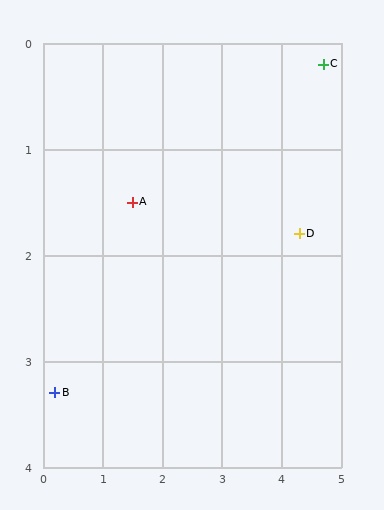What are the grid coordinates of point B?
Point B is at approximately (0.2, 3.3).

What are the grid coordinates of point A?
Point A is at approximately (1.5, 1.5).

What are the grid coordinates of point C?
Point C is at approximately (4.7, 0.2).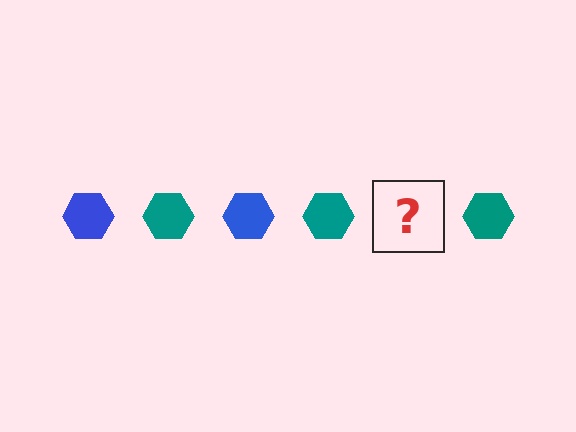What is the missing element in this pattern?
The missing element is a blue hexagon.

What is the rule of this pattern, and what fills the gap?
The rule is that the pattern cycles through blue, teal hexagons. The gap should be filled with a blue hexagon.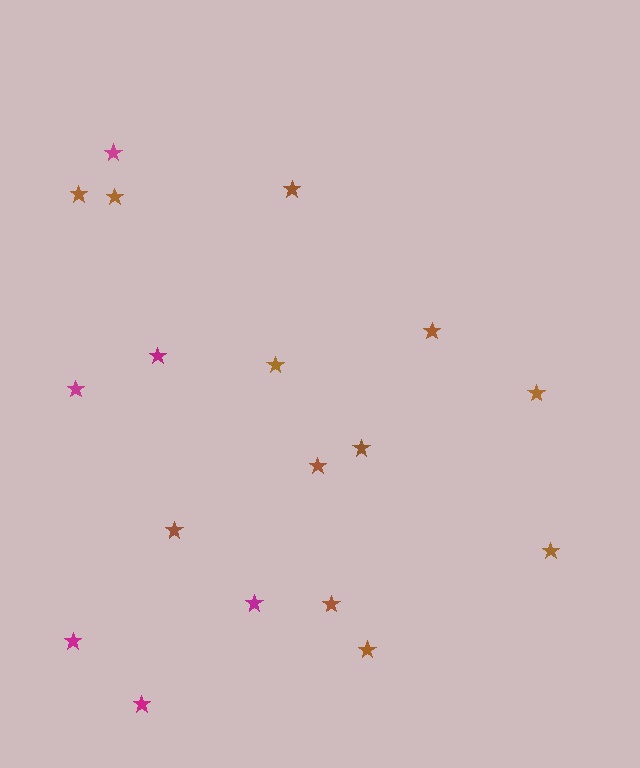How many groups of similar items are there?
There are 2 groups: one group of magenta stars (6) and one group of brown stars (12).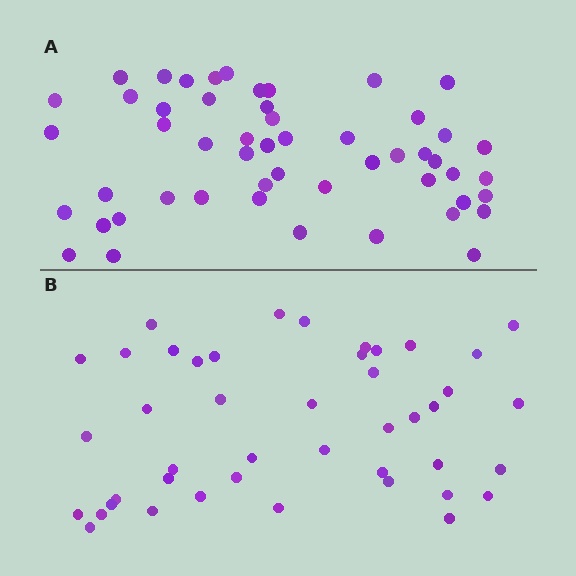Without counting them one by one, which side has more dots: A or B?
Region A (the top region) has more dots.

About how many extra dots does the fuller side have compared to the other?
Region A has roughly 8 or so more dots than region B.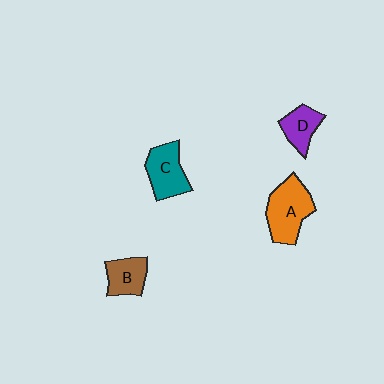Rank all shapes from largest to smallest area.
From largest to smallest: A (orange), C (teal), B (brown), D (purple).